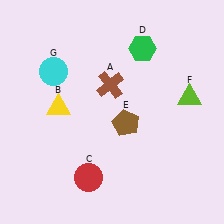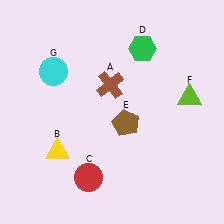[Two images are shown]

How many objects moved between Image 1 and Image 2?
1 object moved between the two images.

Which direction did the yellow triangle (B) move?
The yellow triangle (B) moved down.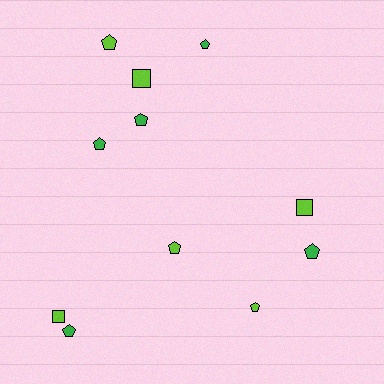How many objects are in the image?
There are 11 objects.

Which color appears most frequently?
Lime, with 6 objects.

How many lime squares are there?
There are 3 lime squares.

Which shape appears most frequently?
Pentagon, with 8 objects.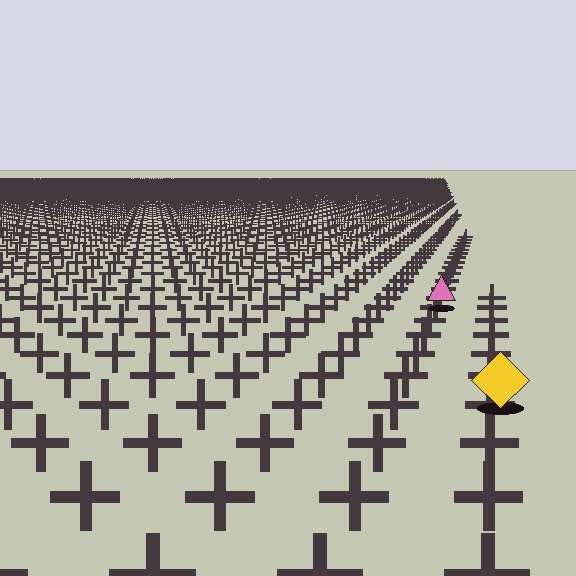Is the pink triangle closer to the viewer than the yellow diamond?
No. The yellow diamond is closer — you can tell from the texture gradient: the ground texture is coarser near it.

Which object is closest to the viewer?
The yellow diamond is closest. The texture marks near it are larger and more spread out.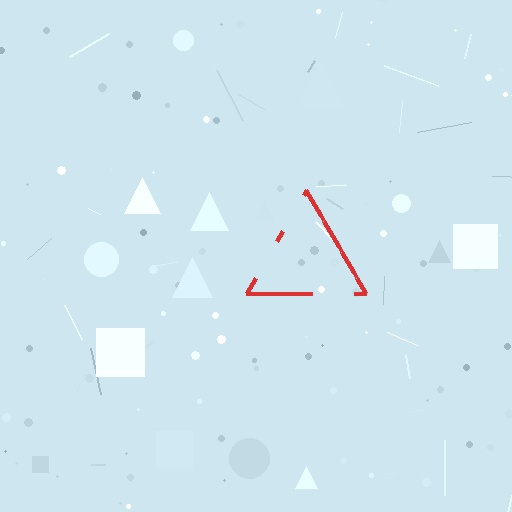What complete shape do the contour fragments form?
The contour fragments form a triangle.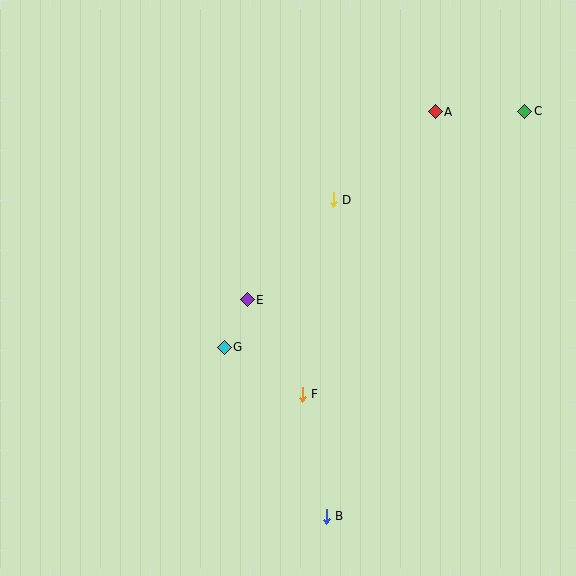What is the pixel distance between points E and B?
The distance between E and B is 231 pixels.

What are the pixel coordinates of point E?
Point E is at (247, 300).